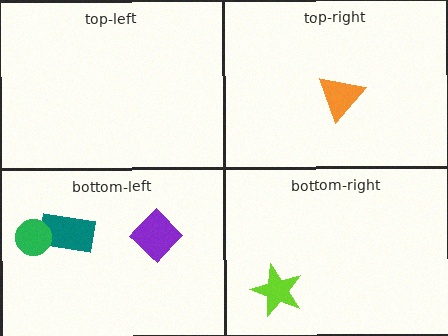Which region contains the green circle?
The bottom-left region.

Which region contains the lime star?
The bottom-right region.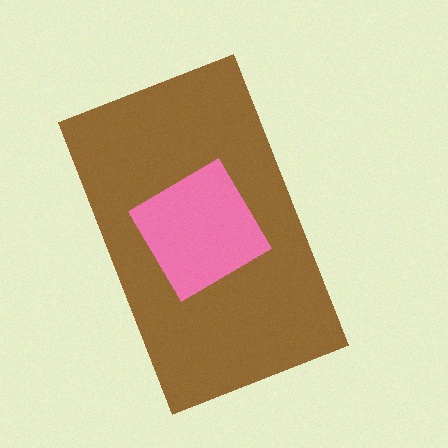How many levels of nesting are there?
2.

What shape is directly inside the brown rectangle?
The pink diamond.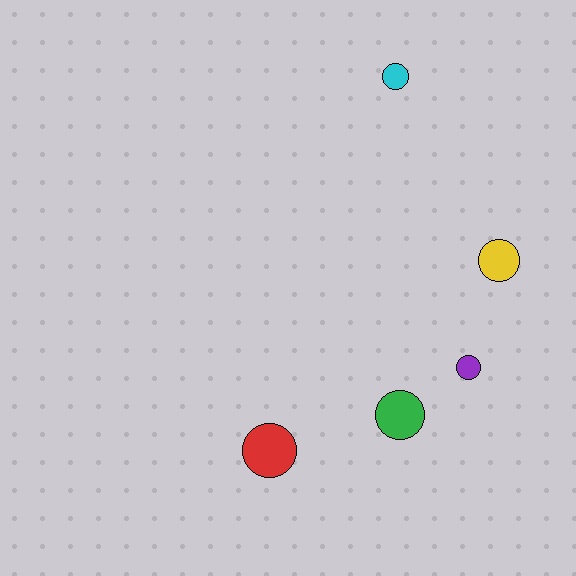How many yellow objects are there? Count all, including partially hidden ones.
There is 1 yellow object.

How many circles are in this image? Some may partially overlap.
There are 5 circles.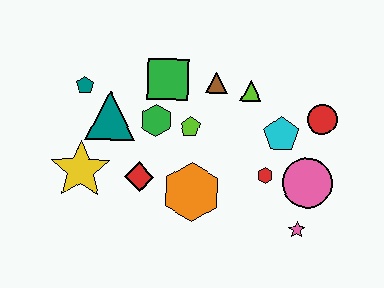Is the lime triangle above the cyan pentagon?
Yes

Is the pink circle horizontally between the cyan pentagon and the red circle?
Yes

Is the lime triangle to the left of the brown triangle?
No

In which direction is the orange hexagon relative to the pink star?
The orange hexagon is to the left of the pink star.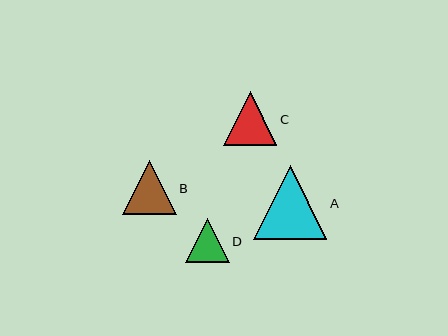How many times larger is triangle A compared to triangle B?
Triangle A is approximately 1.4 times the size of triangle B.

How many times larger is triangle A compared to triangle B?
Triangle A is approximately 1.4 times the size of triangle B.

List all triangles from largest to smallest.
From largest to smallest: A, B, C, D.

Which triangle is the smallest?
Triangle D is the smallest with a size of approximately 44 pixels.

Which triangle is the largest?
Triangle A is the largest with a size of approximately 74 pixels.